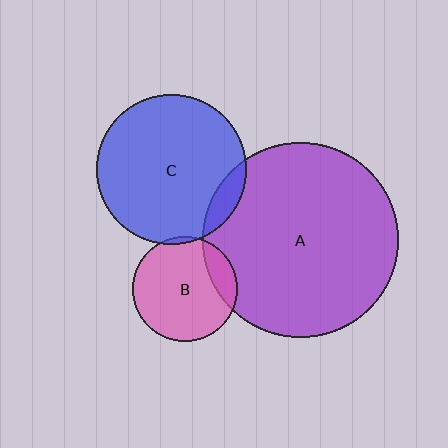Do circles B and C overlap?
Yes.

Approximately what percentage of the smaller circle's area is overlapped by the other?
Approximately 5%.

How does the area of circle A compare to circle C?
Approximately 1.7 times.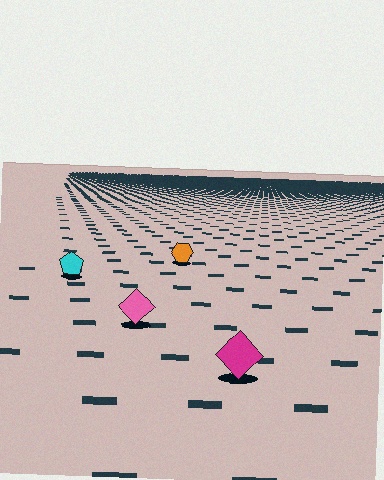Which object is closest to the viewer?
The magenta diamond is closest. The texture marks near it are larger and more spread out.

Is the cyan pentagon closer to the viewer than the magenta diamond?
No. The magenta diamond is closer — you can tell from the texture gradient: the ground texture is coarser near it.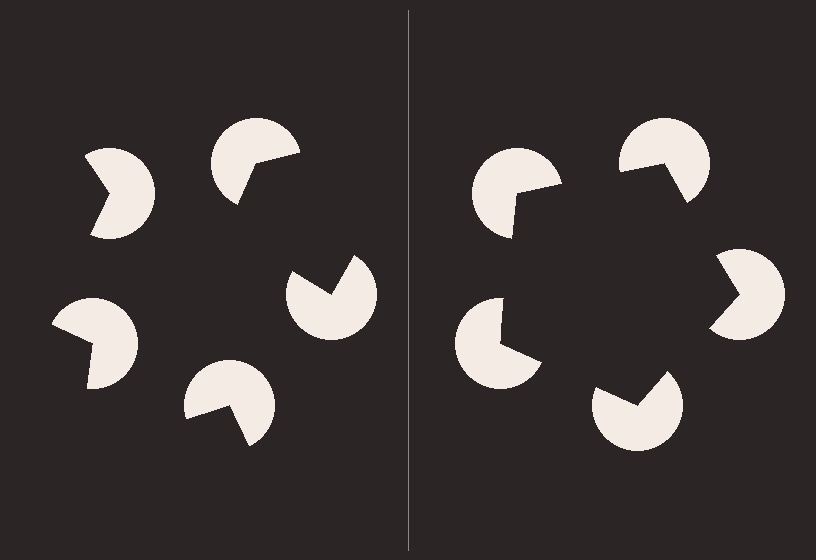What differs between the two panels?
The pac-man discs are positioned identically on both sides; only the wedge orientations differ. On the right they align to a pentagon; on the left they are misaligned.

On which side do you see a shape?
An illusory pentagon appears on the right side. On the left side the wedge cuts are rotated, so no coherent shape forms.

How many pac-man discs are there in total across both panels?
10 — 5 on each side.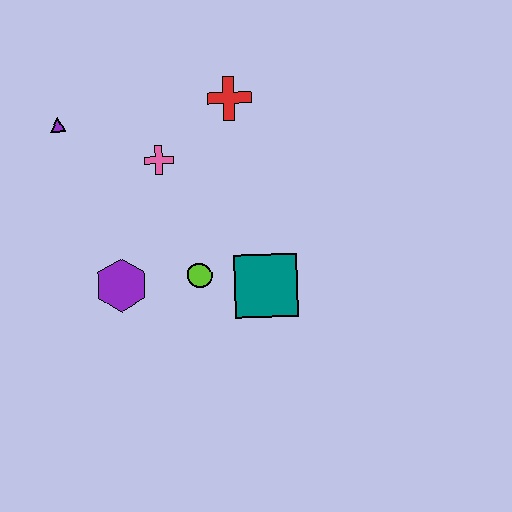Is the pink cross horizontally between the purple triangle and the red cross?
Yes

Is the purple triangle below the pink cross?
No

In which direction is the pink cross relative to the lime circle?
The pink cross is above the lime circle.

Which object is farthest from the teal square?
The purple triangle is farthest from the teal square.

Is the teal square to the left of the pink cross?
No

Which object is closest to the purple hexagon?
The lime circle is closest to the purple hexagon.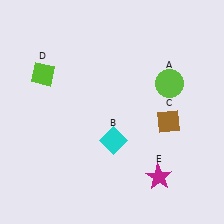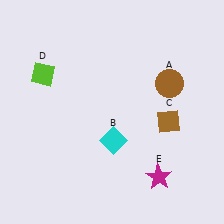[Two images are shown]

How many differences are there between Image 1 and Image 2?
There is 1 difference between the two images.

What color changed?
The circle (A) changed from lime in Image 1 to brown in Image 2.